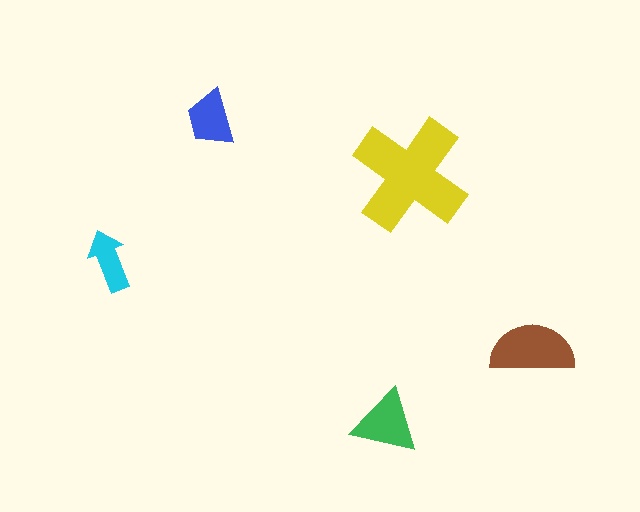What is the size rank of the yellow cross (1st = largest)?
1st.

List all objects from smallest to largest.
The cyan arrow, the blue trapezoid, the green triangle, the brown semicircle, the yellow cross.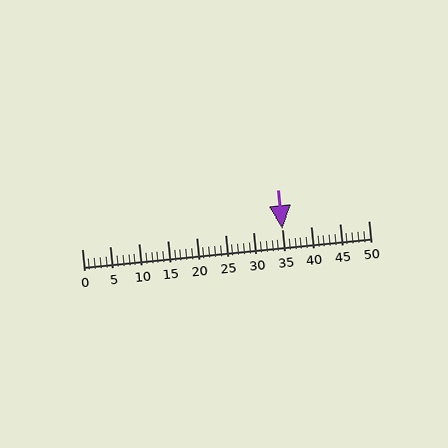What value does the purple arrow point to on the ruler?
The purple arrow points to approximately 35.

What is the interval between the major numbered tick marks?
The major tick marks are spaced 5 units apart.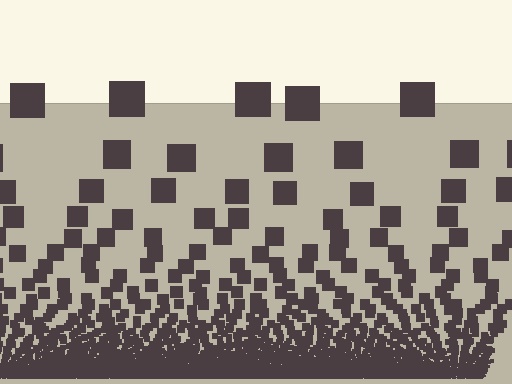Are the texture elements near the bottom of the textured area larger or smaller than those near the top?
Smaller. The gradient is inverted — elements near the bottom are smaller and denser.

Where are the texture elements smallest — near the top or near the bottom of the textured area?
Near the bottom.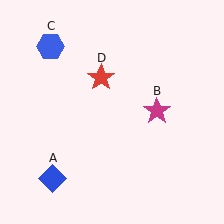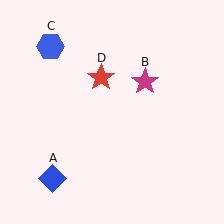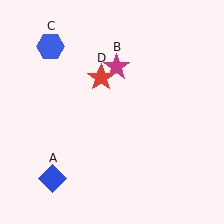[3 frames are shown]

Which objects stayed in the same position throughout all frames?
Blue diamond (object A) and blue hexagon (object C) and red star (object D) remained stationary.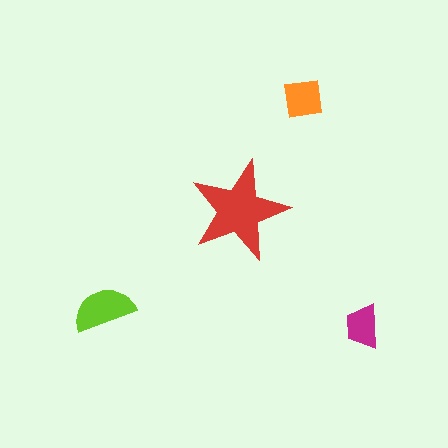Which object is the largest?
The red star.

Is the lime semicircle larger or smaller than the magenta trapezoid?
Larger.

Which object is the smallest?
The magenta trapezoid.